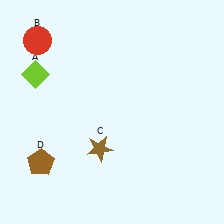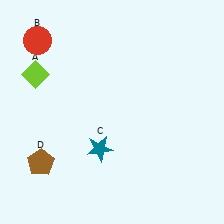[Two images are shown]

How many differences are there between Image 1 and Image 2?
There is 1 difference between the two images.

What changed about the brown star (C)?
In Image 1, C is brown. In Image 2, it changed to teal.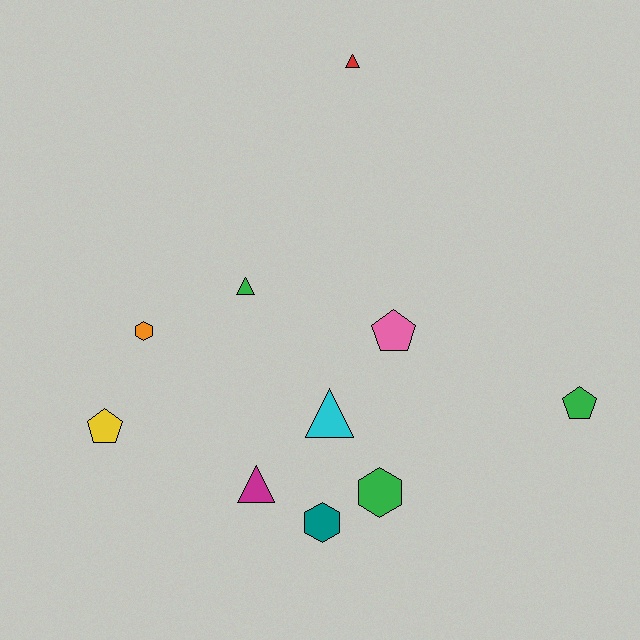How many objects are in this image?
There are 10 objects.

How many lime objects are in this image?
There are no lime objects.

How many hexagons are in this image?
There are 3 hexagons.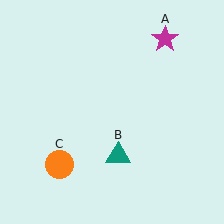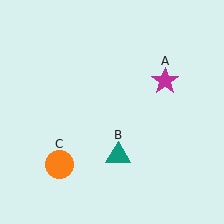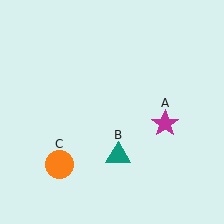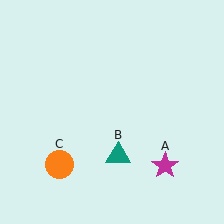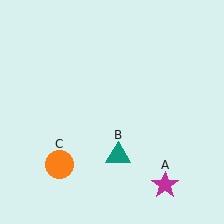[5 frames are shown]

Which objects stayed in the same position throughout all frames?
Teal triangle (object B) and orange circle (object C) remained stationary.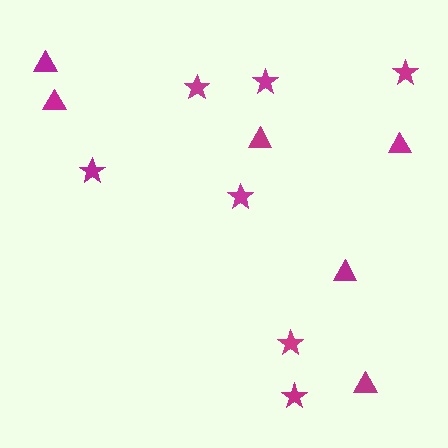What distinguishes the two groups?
There are 2 groups: one group of stars (7) and one group of triangles (6).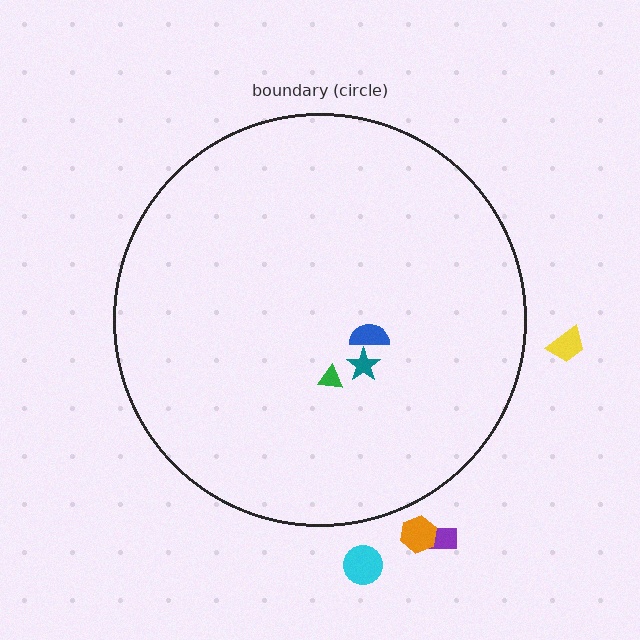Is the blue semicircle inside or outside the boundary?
Inside.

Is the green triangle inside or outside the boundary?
Inside.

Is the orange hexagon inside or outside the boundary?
Outside.